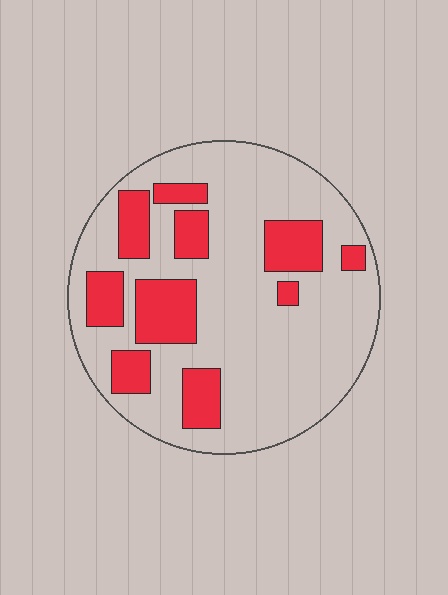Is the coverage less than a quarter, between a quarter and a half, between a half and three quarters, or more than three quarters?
Between a quarter and a half.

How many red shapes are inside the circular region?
10.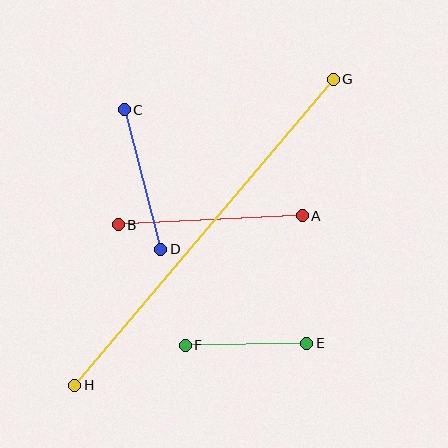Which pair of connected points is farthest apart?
Points G and H are farthest apart.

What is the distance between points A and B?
The distance is approximately 184 pixels.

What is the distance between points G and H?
The distance is approximately 401 pixels.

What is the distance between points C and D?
The distance is approximately 144 pixels.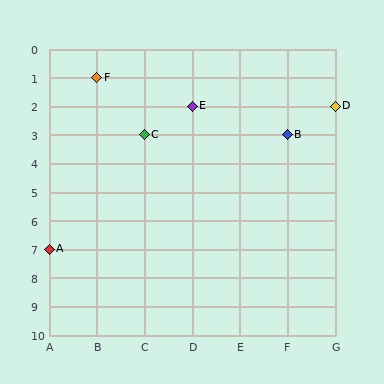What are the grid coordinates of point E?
Point E is at grid coordinates (D, 2).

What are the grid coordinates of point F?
Point F is at grid coordinates (B, 1).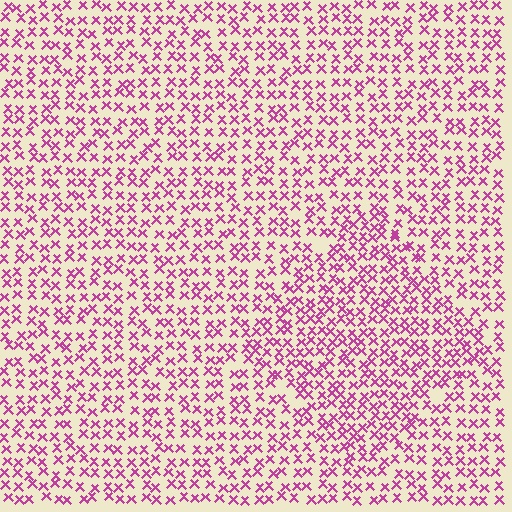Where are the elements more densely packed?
The elements are more densely packed inside the diamond boundary.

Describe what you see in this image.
The image contains small magenta elements arranged at two different densities. A diamond-shaped region is visible where the elements are more densely packed than the surrounding area.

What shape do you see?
I see a diamond.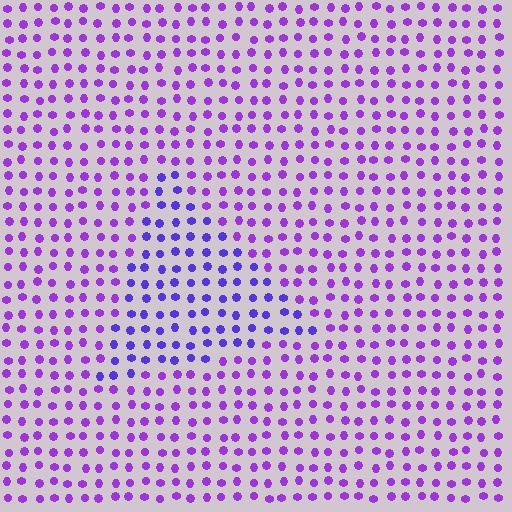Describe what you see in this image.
The image is filled with small purple elements in a uniform arrangement. A triangle-shaped region is visible where the elements are tinted to a slightly different hue, forming a subtle color boundary.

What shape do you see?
I see a triangle.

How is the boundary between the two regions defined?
The boundary is defined purely by a slight shift in hue (about 27 degrees). Spacing, size, and orientation are identical on both sides.